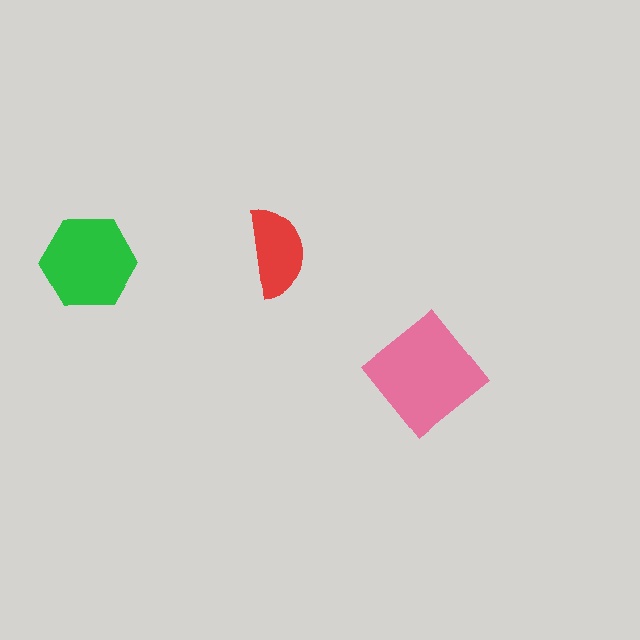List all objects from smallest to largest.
The red semicircle, the green hexagon, the pink diamond.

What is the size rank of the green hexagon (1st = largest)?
2nd.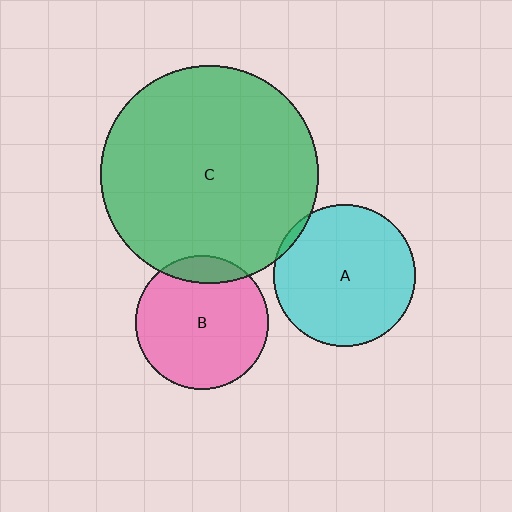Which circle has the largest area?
Circle C (green).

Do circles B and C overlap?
Yes.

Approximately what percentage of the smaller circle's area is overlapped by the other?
Approximately 10%.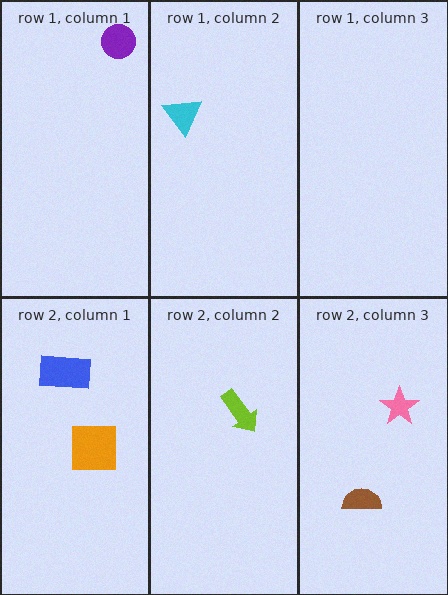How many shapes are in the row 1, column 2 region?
1.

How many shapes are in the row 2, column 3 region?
2.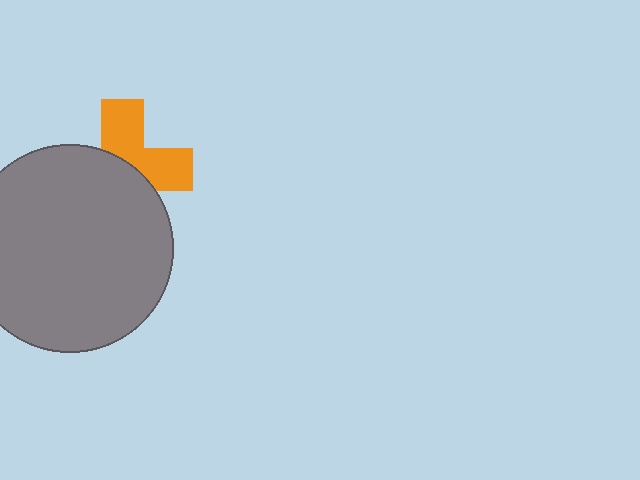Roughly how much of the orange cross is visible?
A small part of it is visible (roughly 45%).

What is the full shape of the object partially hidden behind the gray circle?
The partially hidden object is an orange cross.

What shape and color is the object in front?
The object in front is a gray circle.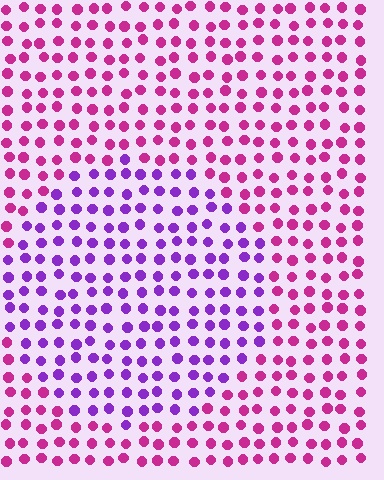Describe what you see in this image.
The image is filled with small magenta elements in a uniform arrangement. A circle-shaped region is visible where the elements are tinted to a slightly different hue, forming a subtle color boundary.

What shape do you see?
I see a circle.